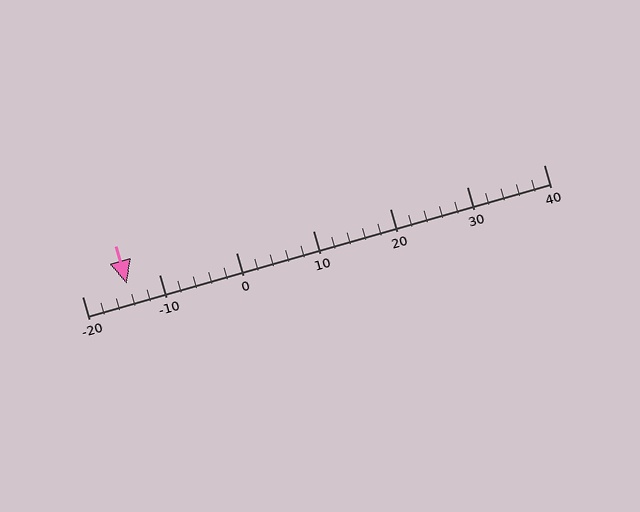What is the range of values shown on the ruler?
The ruler shows values from -20 to 40.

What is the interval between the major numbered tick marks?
The major tick marks are spaced 10 units apart.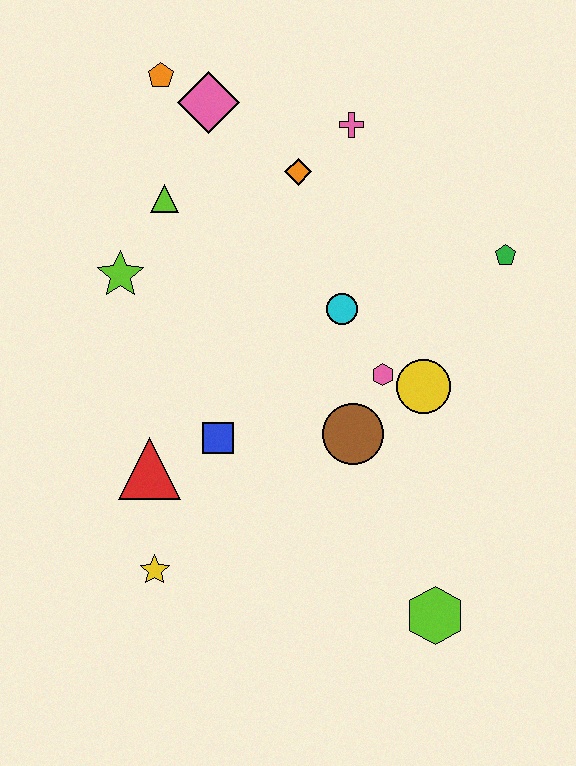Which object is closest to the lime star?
The lime triangle is closest to the lime star.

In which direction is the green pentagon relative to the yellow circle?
The green pentagon is above the yellow circle.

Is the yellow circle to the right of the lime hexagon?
No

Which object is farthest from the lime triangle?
The lime hexagon is farthest from the lime triangle.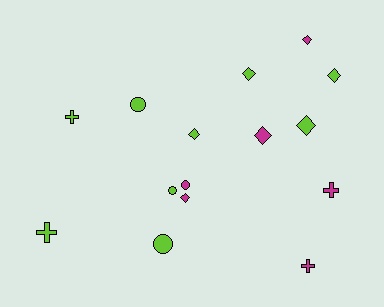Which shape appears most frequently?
Diamond, with 7 objects.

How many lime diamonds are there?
There are 4 lime diamonds.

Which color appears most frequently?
Lime, with 9 objects.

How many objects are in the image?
There are 15 objects.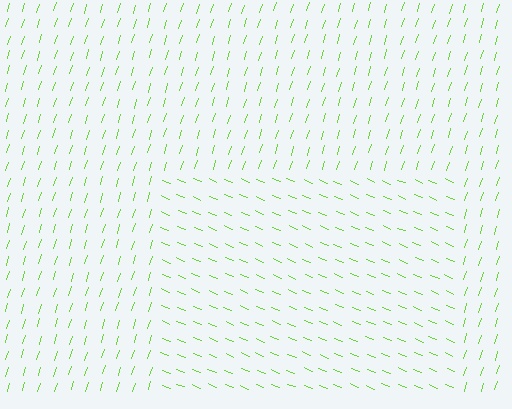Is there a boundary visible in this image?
Yes, there is a texture boundary formed by a change in line orientation.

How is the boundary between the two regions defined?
The boundary is defined purely by a change in line orientation (approximately 86 degrees difference). All lines are the same color and thickness.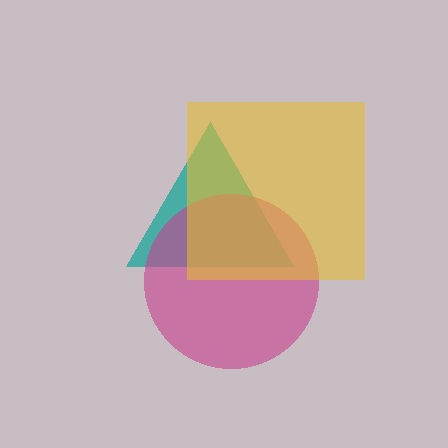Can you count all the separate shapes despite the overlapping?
Yes, there are 3 separate shapes.